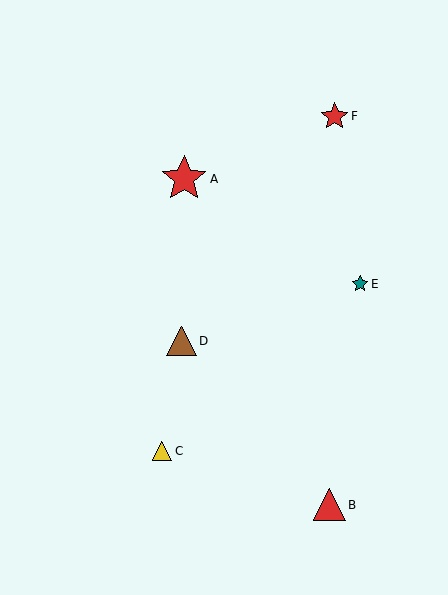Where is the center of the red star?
The center of the red star is at (335, 116).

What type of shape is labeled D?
Shape D is a brown triangle.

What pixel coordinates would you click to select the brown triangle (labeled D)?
Click at (182, 341) to select the brown triangle D.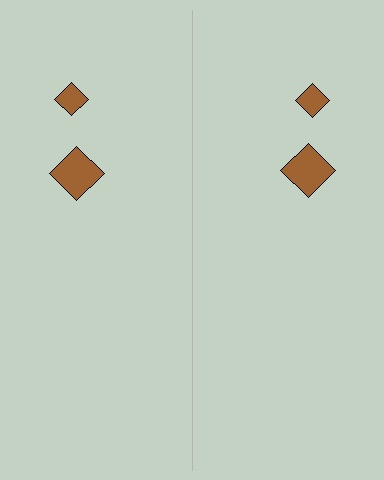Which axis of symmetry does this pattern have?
The pattern has a vertical axis of symmetry running through the center of the image.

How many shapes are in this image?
There are 4 shapes in this image.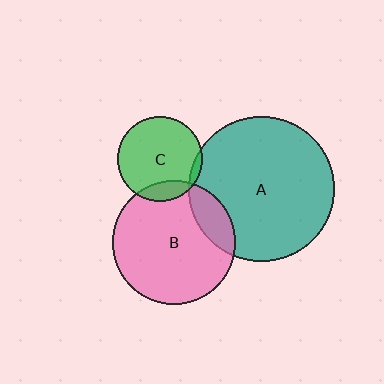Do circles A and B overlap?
Yes.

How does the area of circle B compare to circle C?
Approximately 2.1 times.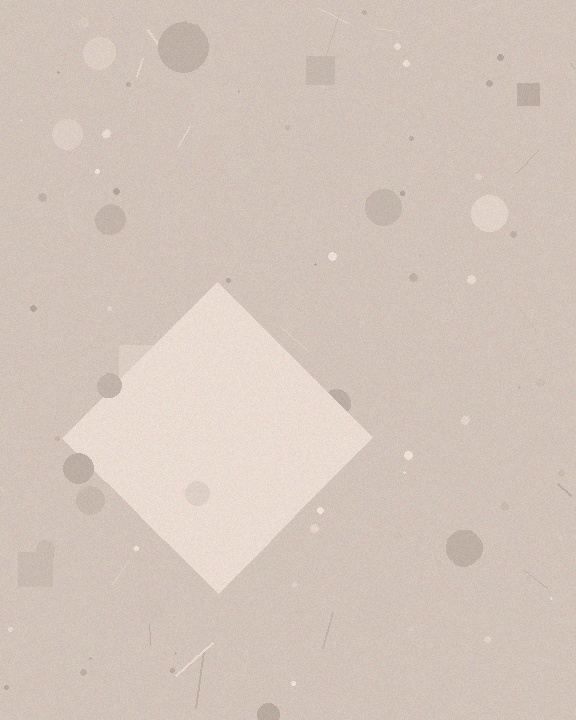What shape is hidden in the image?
A diamond is hidden in the image.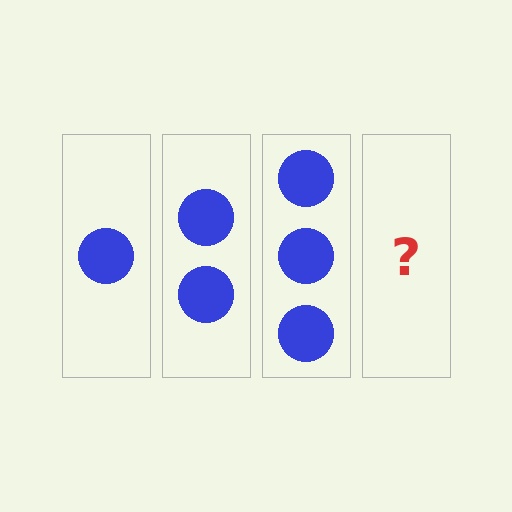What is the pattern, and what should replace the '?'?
The pattern is that each step adds one more circle. The '?' should be 4 circles.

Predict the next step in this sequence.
The next step is 4 circles.